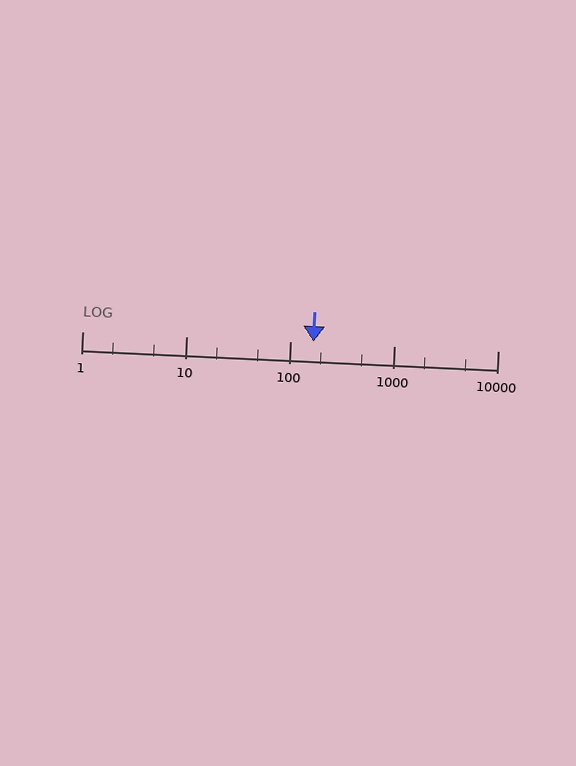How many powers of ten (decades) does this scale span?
The scale spans 4 decades, from 1 to 10000.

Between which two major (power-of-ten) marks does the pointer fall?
The pointer is between 100 and 1000.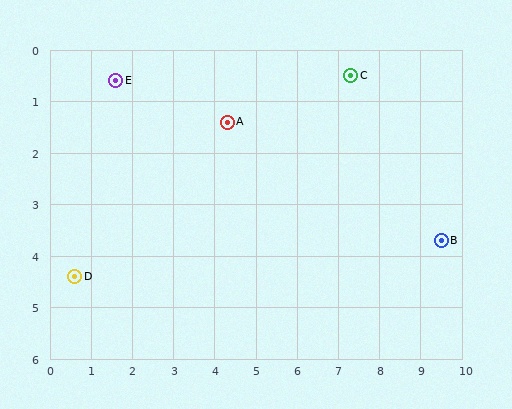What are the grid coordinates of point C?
Point C is at approximately (7.3, 0.5).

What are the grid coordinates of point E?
Point E is at approximately (1.6, 0.6).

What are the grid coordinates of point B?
Point B is at approximately (9.5, 3.7).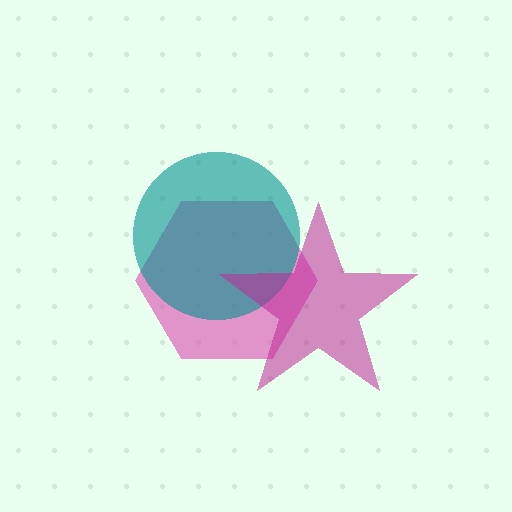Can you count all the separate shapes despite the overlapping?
Yes, there are 3 separate shapes.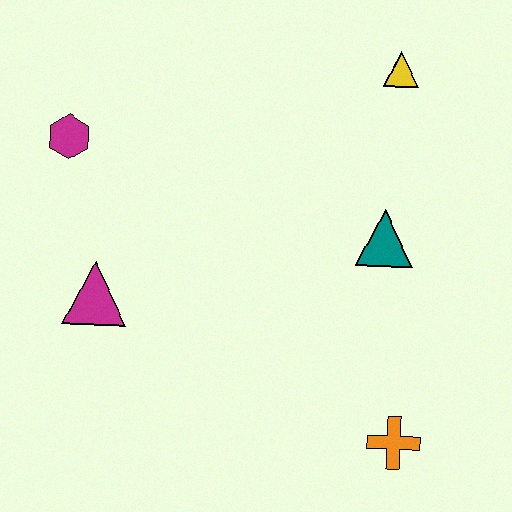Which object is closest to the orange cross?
The teal triangle is closest to the orange cross.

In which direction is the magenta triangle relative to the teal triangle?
The magenta triangle is to the left of the teal triangle.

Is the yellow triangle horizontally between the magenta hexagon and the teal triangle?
No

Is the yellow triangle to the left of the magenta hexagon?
No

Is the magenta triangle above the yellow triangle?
No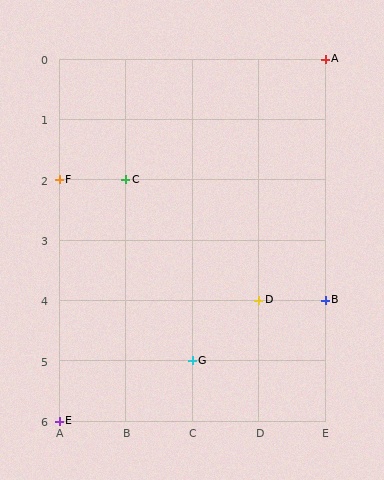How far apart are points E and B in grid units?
Points E and B are 4 columns and 2 rows apart (about 4.5 grid units diagonally).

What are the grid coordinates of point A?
Point A is at grid coordinates (E, 0).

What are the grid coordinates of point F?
Point F is at grid coordinates (A, 2).